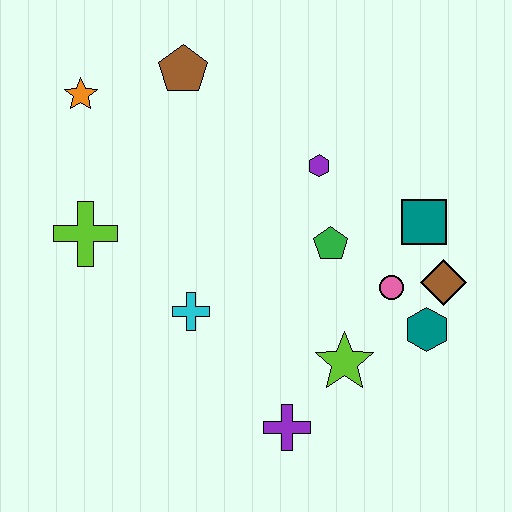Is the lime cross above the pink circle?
Yes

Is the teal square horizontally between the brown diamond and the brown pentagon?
Yes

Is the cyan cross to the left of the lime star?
Yes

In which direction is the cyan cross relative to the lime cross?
The cyan cross is to the right of the lime cross.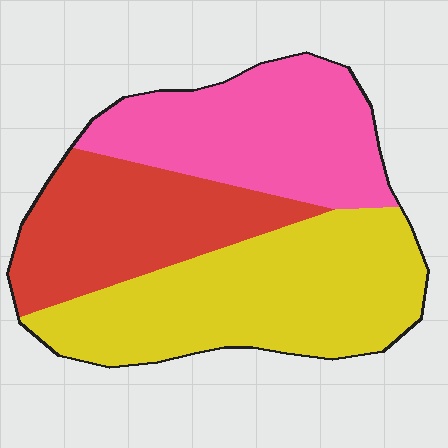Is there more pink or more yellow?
Yellow.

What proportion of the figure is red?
Red takes up about one quarter (1/4) of the figure.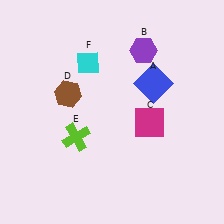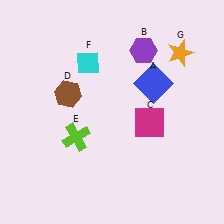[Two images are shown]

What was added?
An orange star (G) was added in Image 2.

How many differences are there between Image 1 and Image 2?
There is 1 difference between the two images.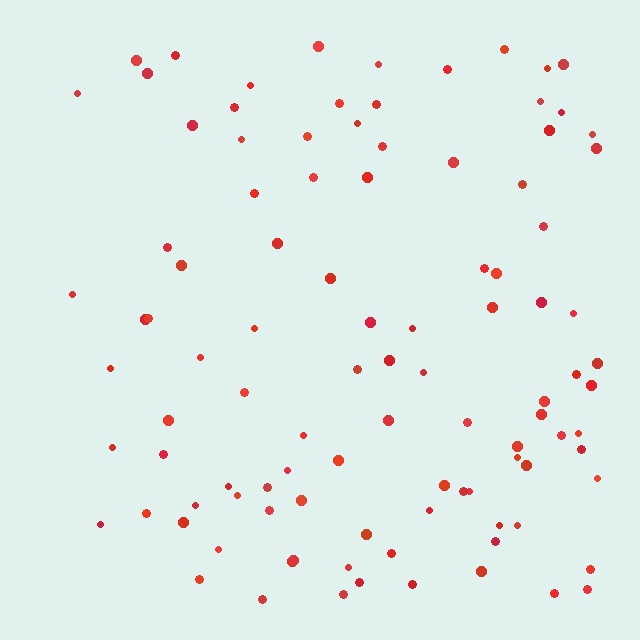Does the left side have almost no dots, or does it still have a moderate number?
Still a moderate number, just noticeably fewer than the right.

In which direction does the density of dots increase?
From left to right, with the right side densest.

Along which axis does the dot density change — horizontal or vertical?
Horizontal.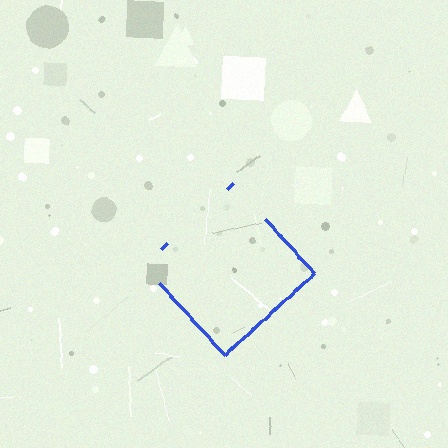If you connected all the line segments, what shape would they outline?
They would outline a diamond.